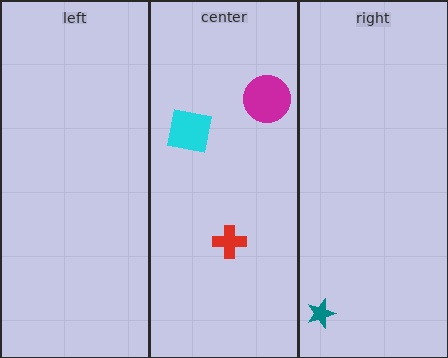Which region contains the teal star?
The right region.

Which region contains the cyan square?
The center region.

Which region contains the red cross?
The center region.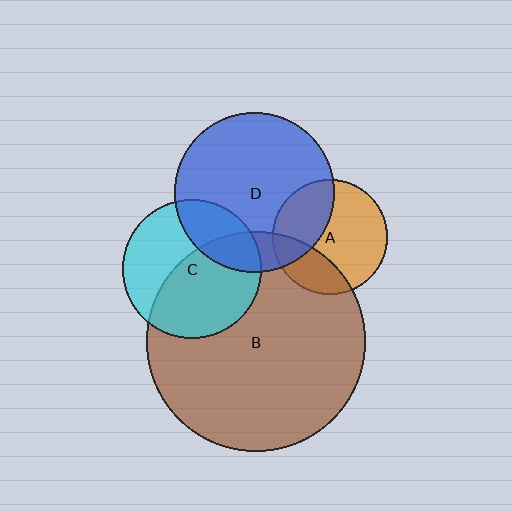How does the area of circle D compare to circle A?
Approximately 1.9 times.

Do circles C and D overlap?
Yes.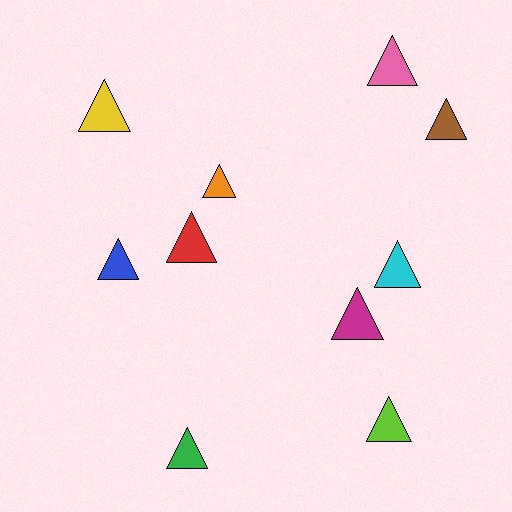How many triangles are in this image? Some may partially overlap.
There are 10 triangles.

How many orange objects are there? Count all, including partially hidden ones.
There is 1 orange object.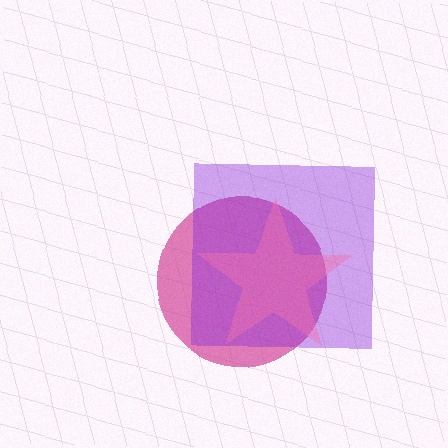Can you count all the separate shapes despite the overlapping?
Yes, there are 3 separate shapes.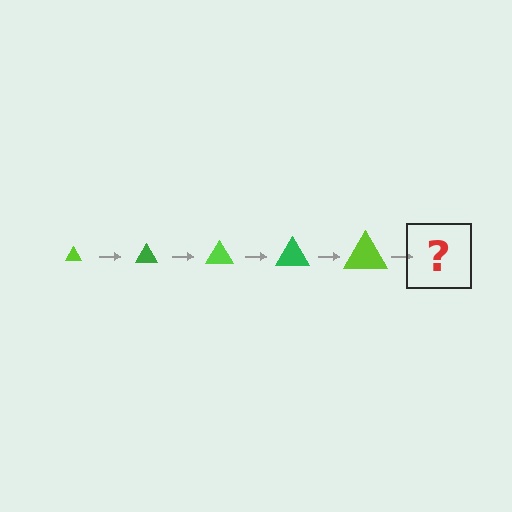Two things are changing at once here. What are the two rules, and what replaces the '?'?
The two rules are that the triangle grows larger each step and the color cycles through lime and green. The '?' should be a green triangle, larger than the previous one.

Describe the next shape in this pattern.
It should be a green triangle, larger than the previous one.